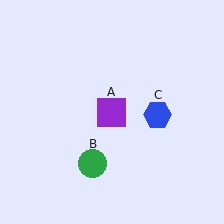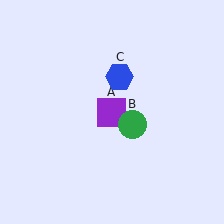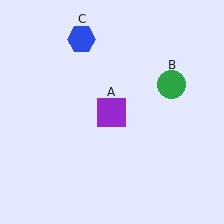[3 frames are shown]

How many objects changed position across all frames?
2 objects changed position: green circle (object B), blue hexagon (object C).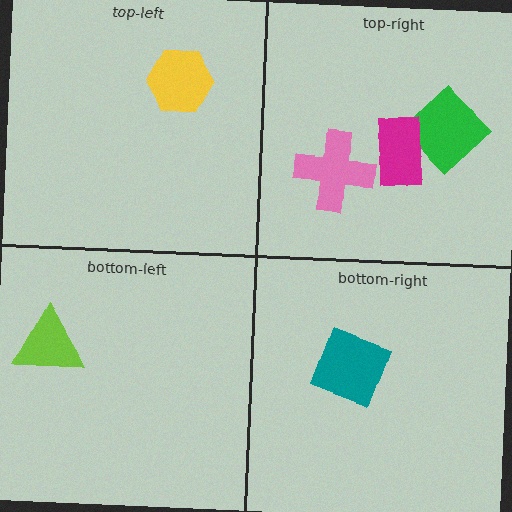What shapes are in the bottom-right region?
The teal square.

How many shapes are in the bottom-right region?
1.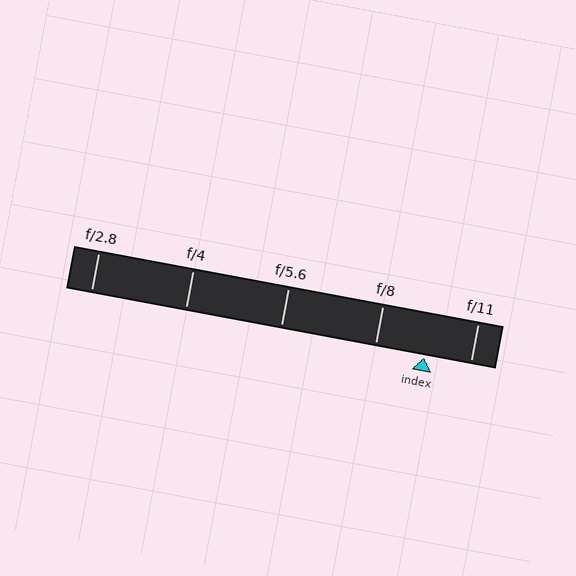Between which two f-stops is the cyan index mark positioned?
The index mark is between f/8 and f/11.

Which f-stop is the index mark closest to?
The index mark is closest to f/11.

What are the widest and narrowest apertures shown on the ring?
The widest aperture shown is f/2.8 and the narrowest is f/11.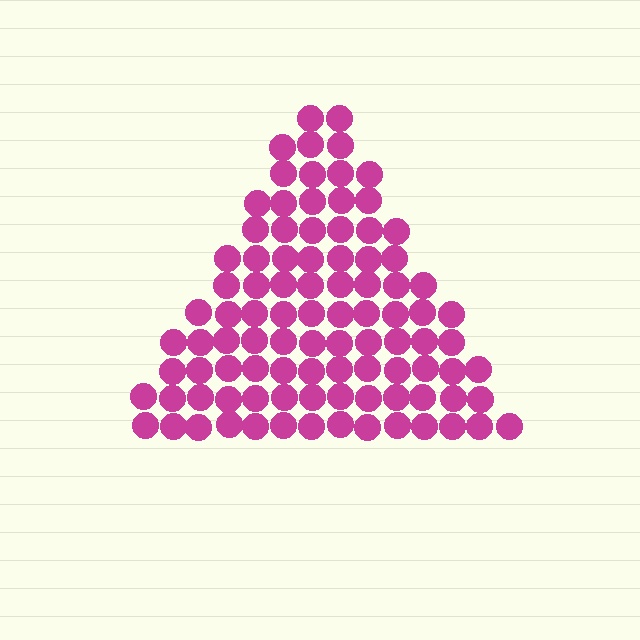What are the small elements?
The small elements are circles.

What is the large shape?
The large shape is a triangle.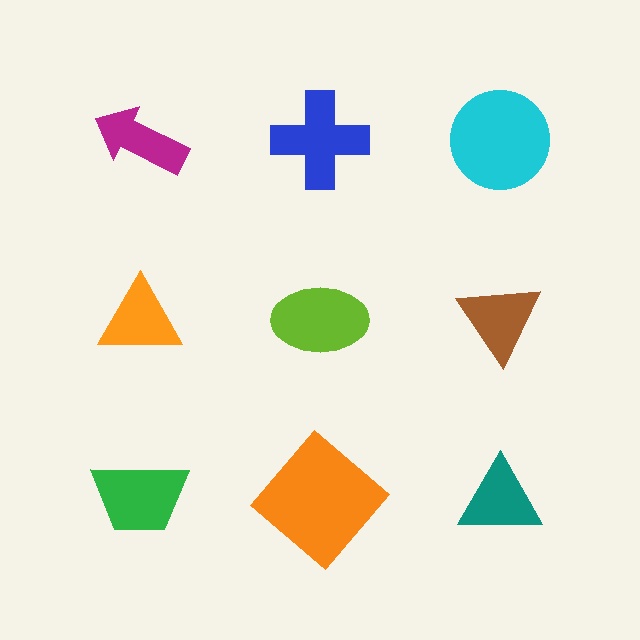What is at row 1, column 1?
A magenta arrow.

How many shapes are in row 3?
3 shapes.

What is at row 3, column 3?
A teal triangle.